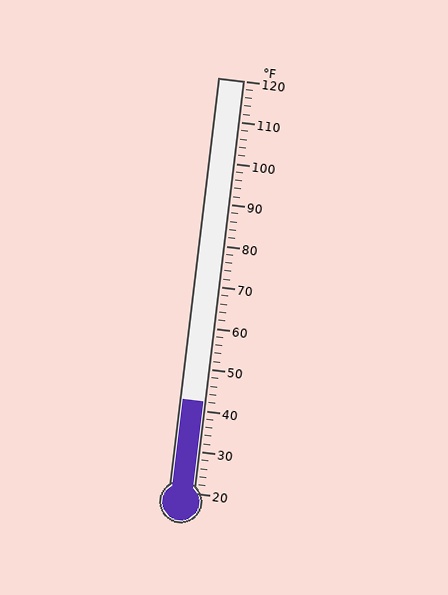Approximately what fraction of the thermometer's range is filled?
The thermometer is filled to approximately 20% of its range.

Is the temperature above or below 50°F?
The temperature is below 50°F.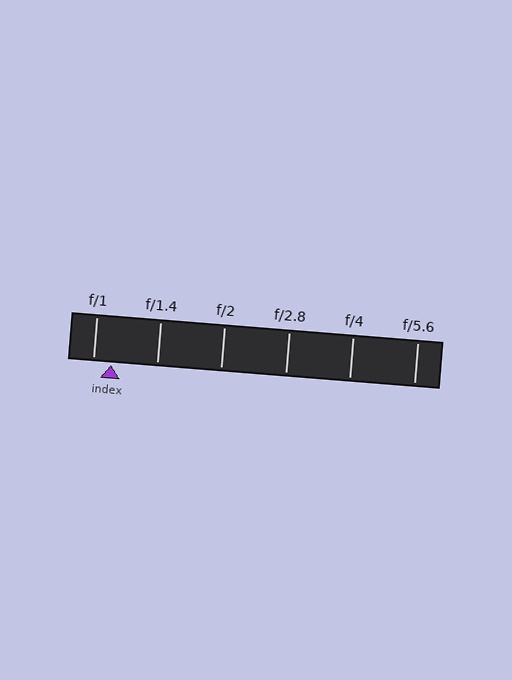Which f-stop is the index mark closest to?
The index mark is closest to f/1.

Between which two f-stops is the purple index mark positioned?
The index mark is between f/1 and f/1.4.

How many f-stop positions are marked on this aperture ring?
There are 6 f-stop positions marked.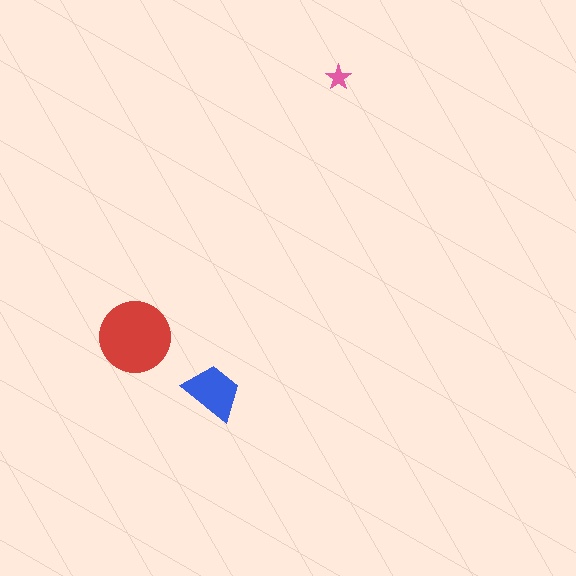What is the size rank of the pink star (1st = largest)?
3rd.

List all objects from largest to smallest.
The red circle, the blue trapezoid, the pink star.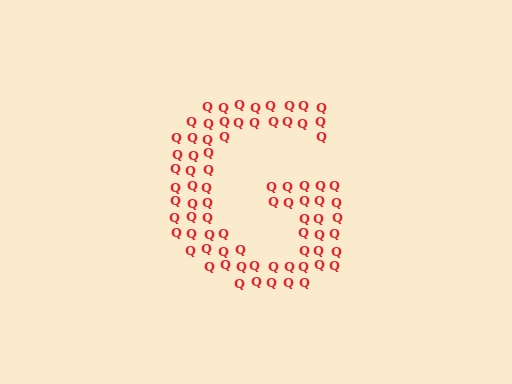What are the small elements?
The small elements are letter Q's.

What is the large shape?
The large shape is the letter G.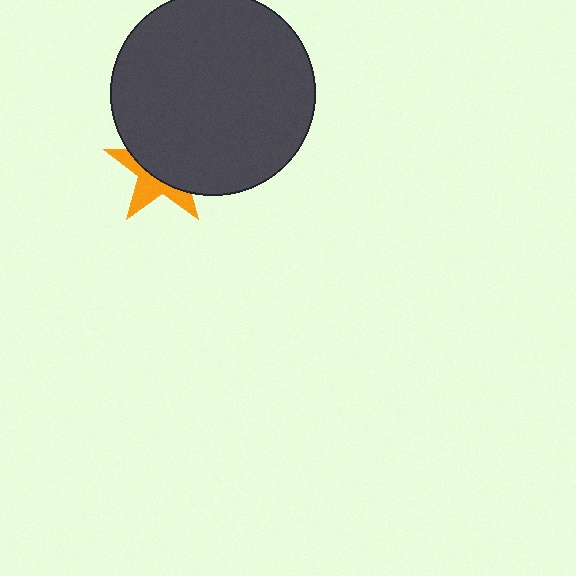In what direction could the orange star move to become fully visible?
The orange star could move down. That would shift it out from behind the dark gray circle entirely.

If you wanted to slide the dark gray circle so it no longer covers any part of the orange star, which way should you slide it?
Slide it up — that is the most direct way to separate the two shapes.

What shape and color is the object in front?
The object in front is a dark gray circle.